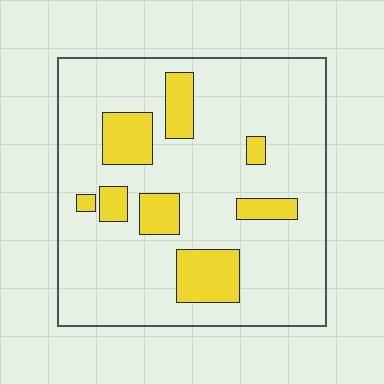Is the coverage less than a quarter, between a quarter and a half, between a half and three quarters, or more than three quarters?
Less than a quarter.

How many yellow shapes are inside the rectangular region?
8.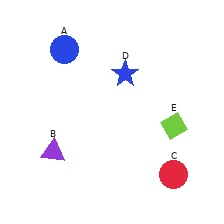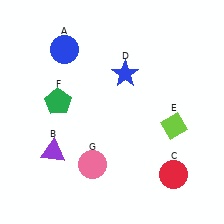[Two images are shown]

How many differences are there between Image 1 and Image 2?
There are 2 differences between the two images.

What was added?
A green pentagon (F), a pink circle (G) were added in Image 2.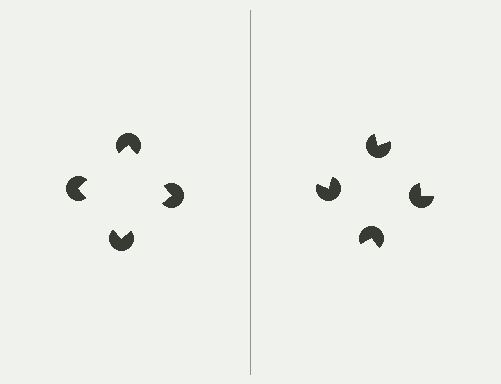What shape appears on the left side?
An illusory square.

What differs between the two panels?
The pac-man discs are positioned identically on both sides; only the wedge orientations differ. On the left they align to a square; on the right they are misaligned.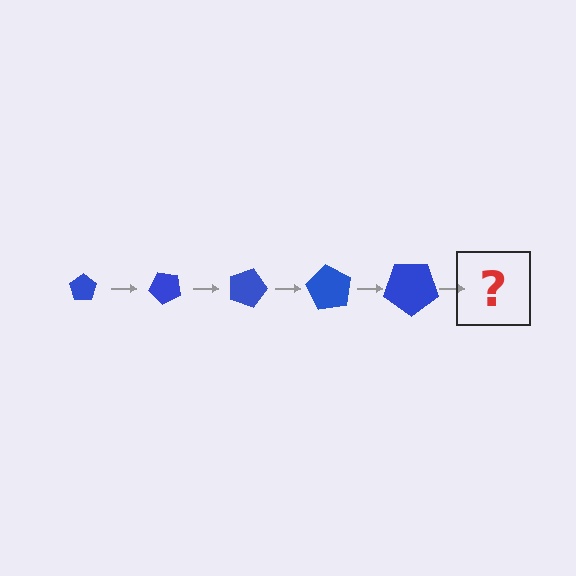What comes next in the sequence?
The next element should be a pentagon, larger than the previous one and rotated 225 degrees from the start.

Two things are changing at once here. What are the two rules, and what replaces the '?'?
The two rules are that the pentagon grows larger each step and it rotates 45 degrees each step. The '?' should be a pentagon, larger than the previous one and rotated 225 degrees from the start.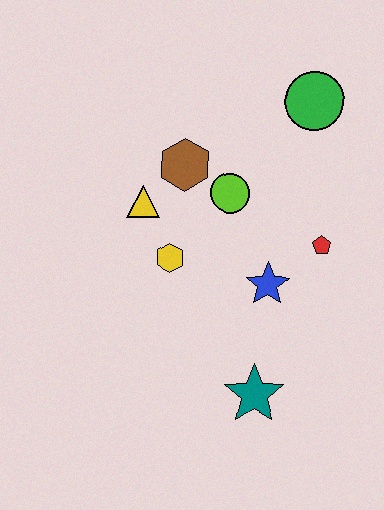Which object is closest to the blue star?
The red pentagon is closest to the blue star.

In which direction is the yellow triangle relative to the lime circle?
The yellow triangle is to the left of the lime circle.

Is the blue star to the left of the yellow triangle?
No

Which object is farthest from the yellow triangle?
The teal star is farthest from the yellow triangle.